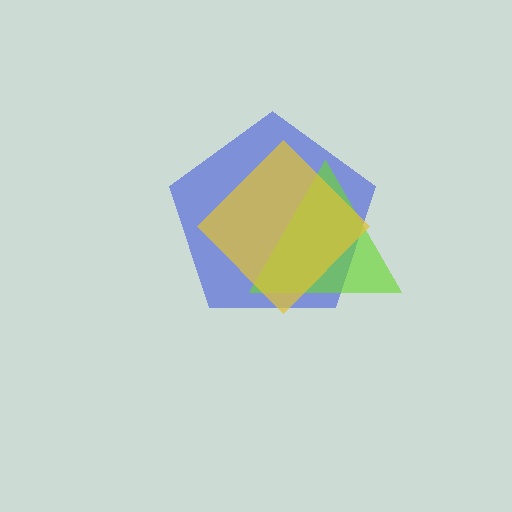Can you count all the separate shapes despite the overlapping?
Yes, there are 3 separate shapes.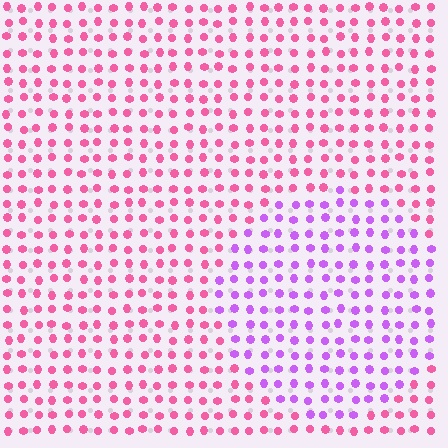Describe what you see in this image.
The image is filled with small pink elements in a uniform arrangement. A circle-shaped region is visible where the elements are tinted to a slightly different hue, forming a subtle color boundary.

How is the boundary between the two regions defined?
The boundary is defined purely by a slight shift in hue (about 49 degrees). Spacing, size, and orientation are identical on both sides.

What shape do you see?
I see a circle.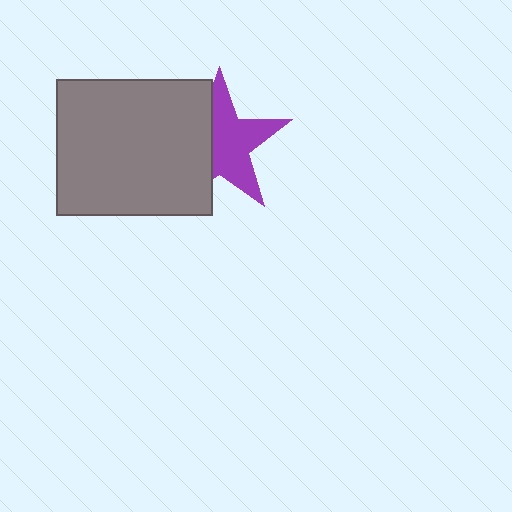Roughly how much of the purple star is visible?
About half of it is visible (roughly 59%).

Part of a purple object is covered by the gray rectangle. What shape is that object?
It is a star.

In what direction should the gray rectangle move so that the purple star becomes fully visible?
The gray rectangle should move left. That is the shortest direction to clear the overlap and leave the purple star fully visible.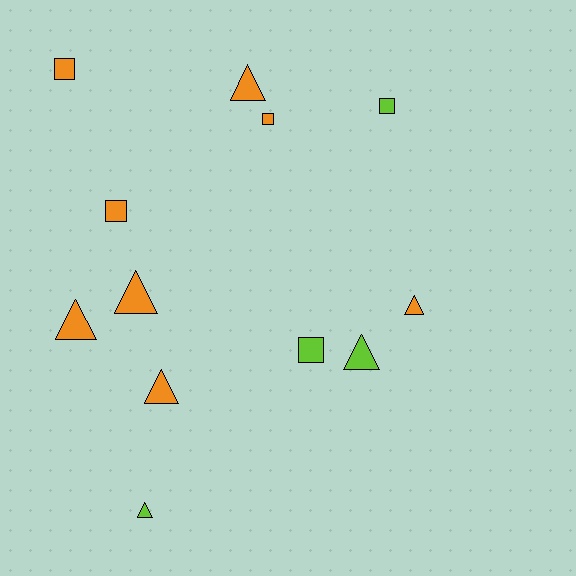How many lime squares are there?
There are 2 lime squares.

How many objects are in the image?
There are 12 objects.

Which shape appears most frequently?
Triangle, with 7 objects.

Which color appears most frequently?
Orange, with 8 objects.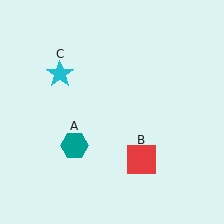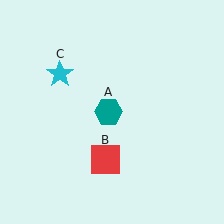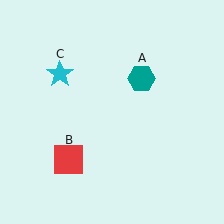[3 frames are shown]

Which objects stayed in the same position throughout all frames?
Cyan star (object C) remained stationary.